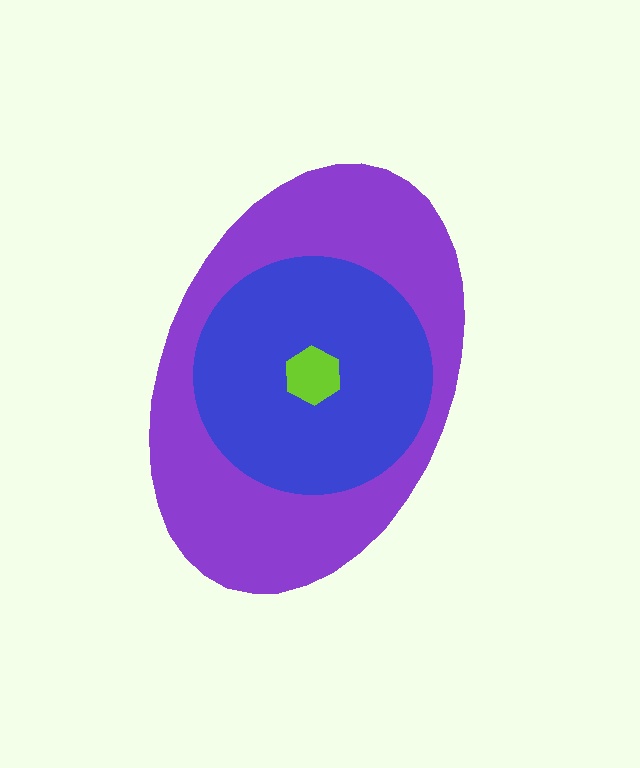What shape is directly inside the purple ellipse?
The blue circle.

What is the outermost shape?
The purple ellipse.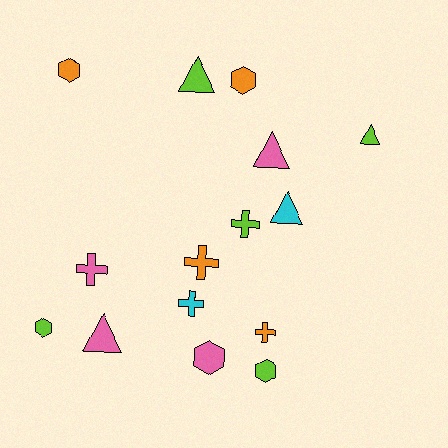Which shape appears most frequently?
Triangle, with 5 objects.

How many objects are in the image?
There are 15 objects.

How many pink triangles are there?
There are 2 pink triangles.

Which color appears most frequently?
Lime, with 5 objects.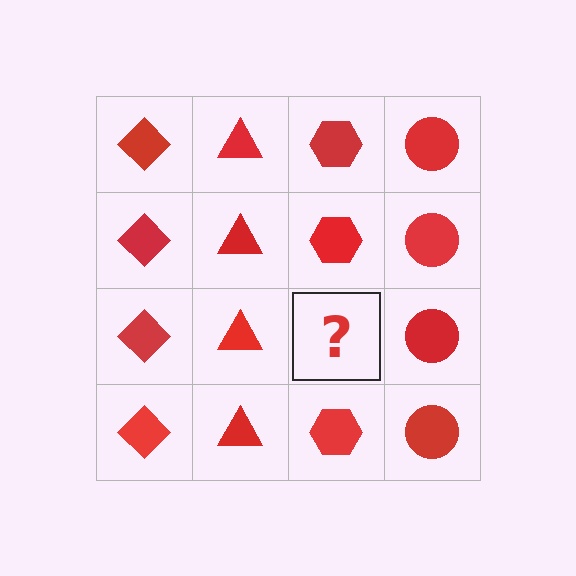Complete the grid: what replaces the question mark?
The question mark should be replaced with a red hexagon.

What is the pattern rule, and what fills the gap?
The rule is that each column has a consistent shape. The gap should be filled with a red hexagon.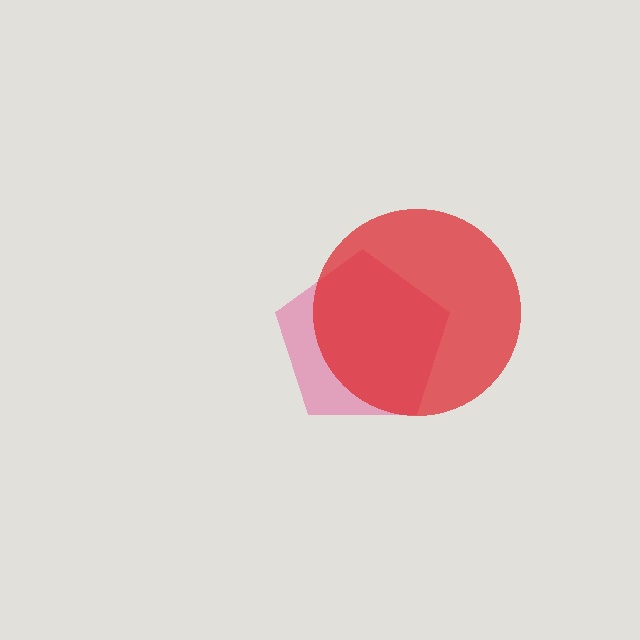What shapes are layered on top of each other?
The layered shapes are: a pink pentagon, a red circle.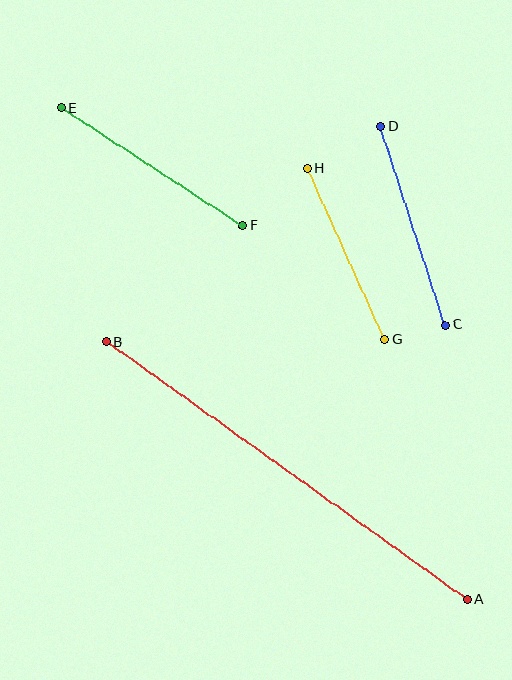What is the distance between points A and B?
The distance is approximately 443 pixels.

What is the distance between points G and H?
The distance is approximately 187 pixels.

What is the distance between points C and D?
The distance is approximately 208 pixels.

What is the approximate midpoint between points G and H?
The midpoint is at approximately (346, 254) pixels.